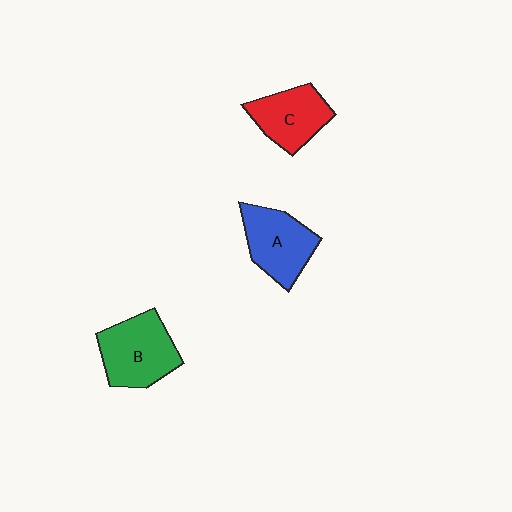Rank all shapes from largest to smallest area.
From largest to smallest: B (green), A (blue), C (red).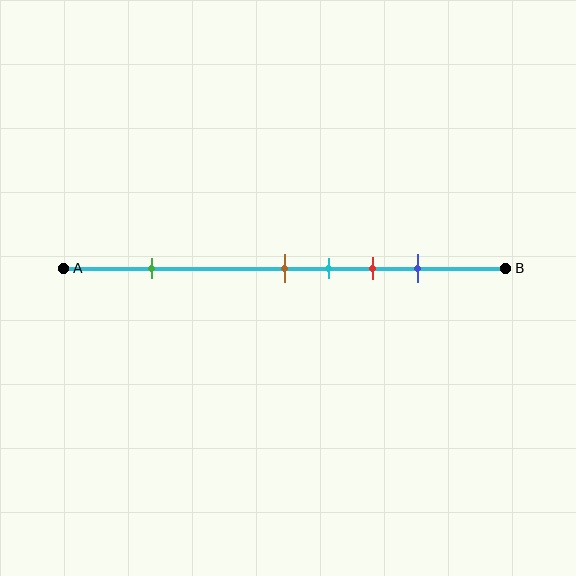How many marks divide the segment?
There are 5 marks dividing the segment.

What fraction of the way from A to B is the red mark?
The red mark is approximately 70% (0.7) of the way from A to B.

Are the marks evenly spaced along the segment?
No, the marks are not evenly spaced.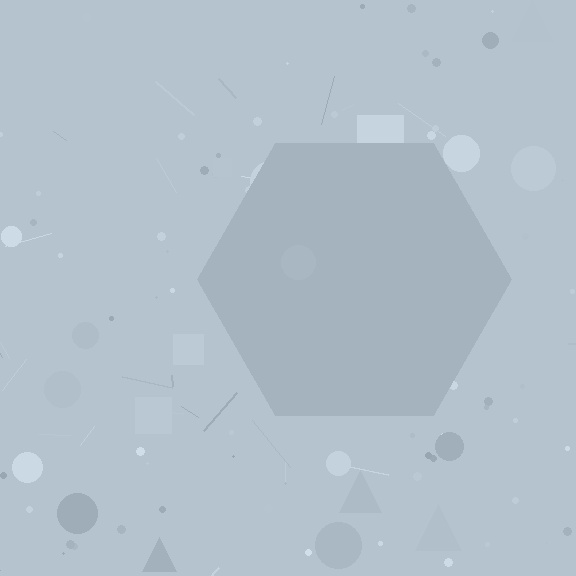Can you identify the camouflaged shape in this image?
The camouflaged shape is a hexagon.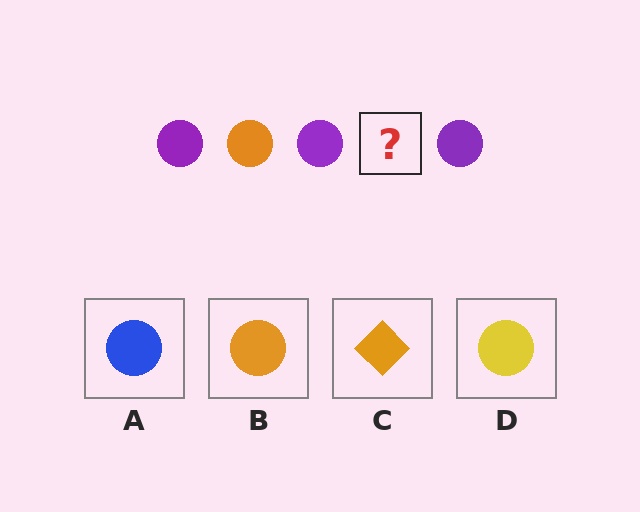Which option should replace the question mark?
Option B.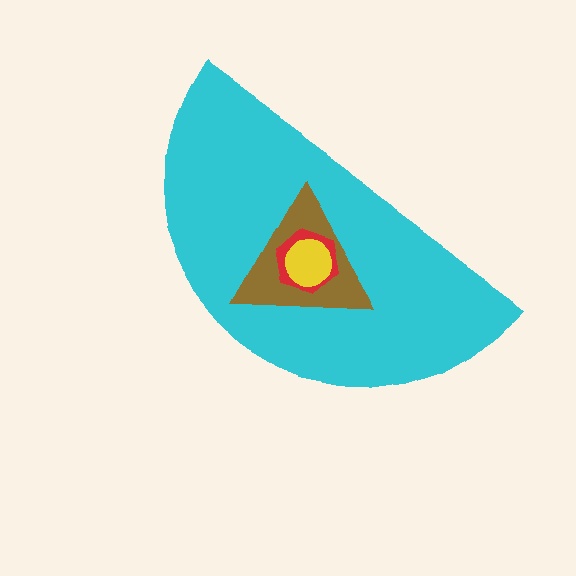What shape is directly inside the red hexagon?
The yellow circle.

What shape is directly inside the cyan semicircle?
The brown triangle.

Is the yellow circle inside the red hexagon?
Yes.